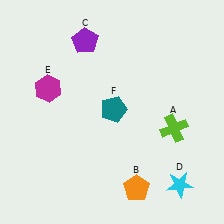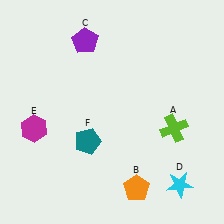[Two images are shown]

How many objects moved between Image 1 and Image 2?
2 objects moved between the two images.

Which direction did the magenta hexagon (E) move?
The magenta hexagon (E) moved down.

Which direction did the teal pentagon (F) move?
The teal pentagon (F) moved down.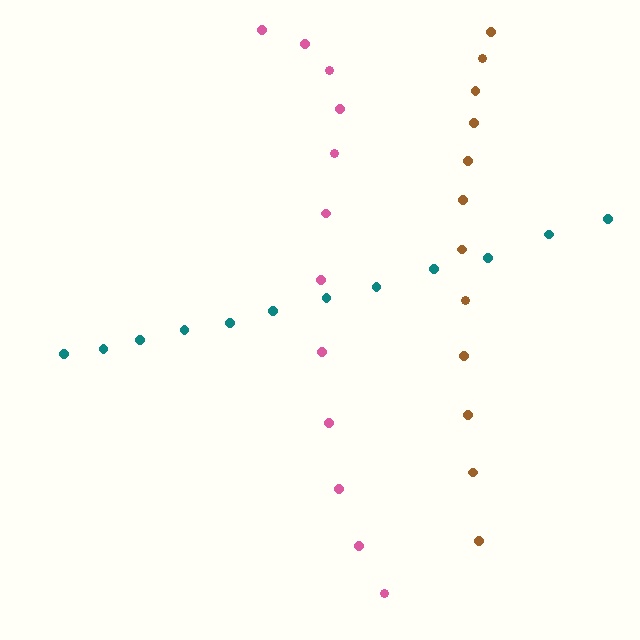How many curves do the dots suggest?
There are 3 distinct paths.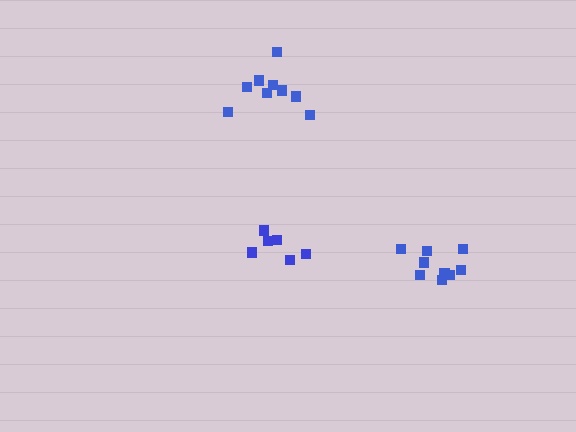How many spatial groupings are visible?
There are 3 spatial groupings.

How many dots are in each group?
Group 1: 9 dots, Group 2: 9 dots, Group 3: 6 dots (24 total).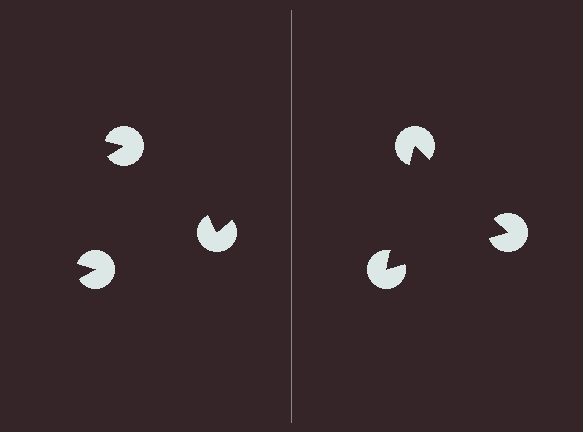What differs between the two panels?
The pac-man discs are positioned identically on both sides; only the wedge orientations differ. On the right they align to a triangle; on the left they are misaligned.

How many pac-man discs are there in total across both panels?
6 — 3 on each side.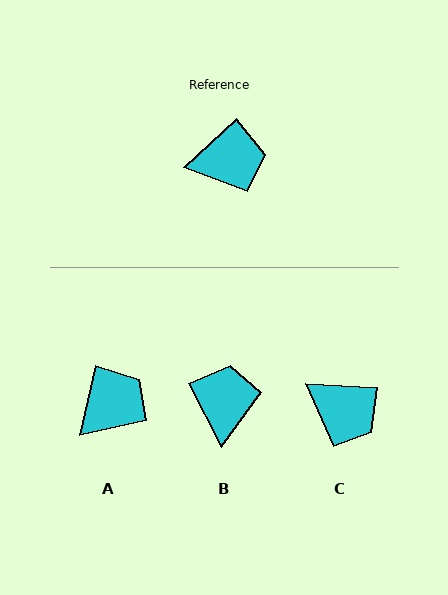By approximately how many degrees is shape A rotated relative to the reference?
Approximately 34 degrees counter-clockwise.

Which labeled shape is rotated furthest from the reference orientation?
B, about 75 degrees away.